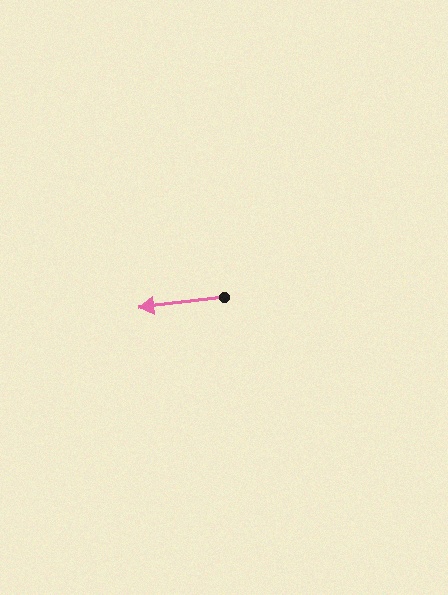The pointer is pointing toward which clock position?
Roughly 9 o'clock.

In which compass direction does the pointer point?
West.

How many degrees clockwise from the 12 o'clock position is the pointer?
Approximately 264 degrees.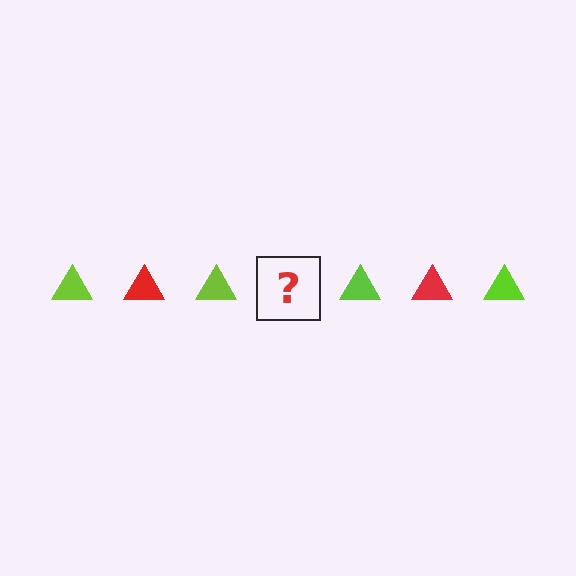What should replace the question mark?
The question mark should be replaced with a red triangle.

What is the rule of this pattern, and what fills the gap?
The rule is that the pattern cycles through lime, red triangles. The gap should be filled with a red triangle.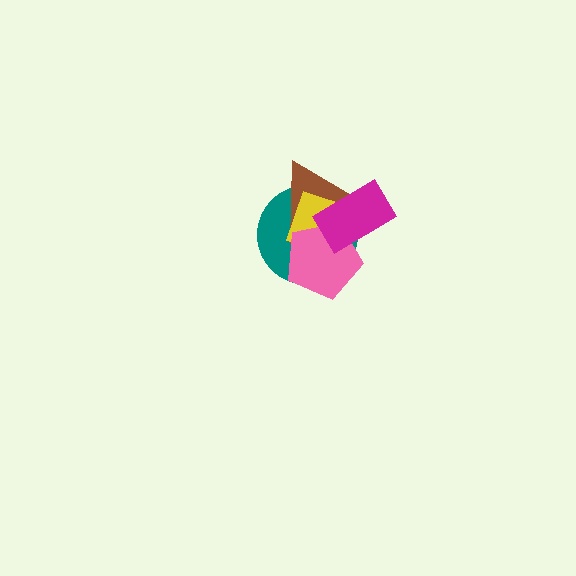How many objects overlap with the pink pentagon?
4 objects overlap with the pink pentagon.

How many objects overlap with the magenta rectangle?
4 objects overlap with the magenta rectangle.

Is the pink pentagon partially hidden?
Yes, it is partially covered by another shape.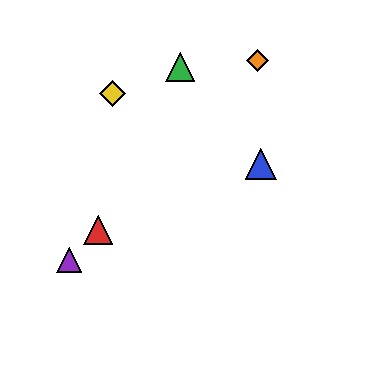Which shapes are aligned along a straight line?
The red triangle, the purple triangle, the orange diamond are aligned along a straight line.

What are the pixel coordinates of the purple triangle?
The purple triangle is at (69, 260).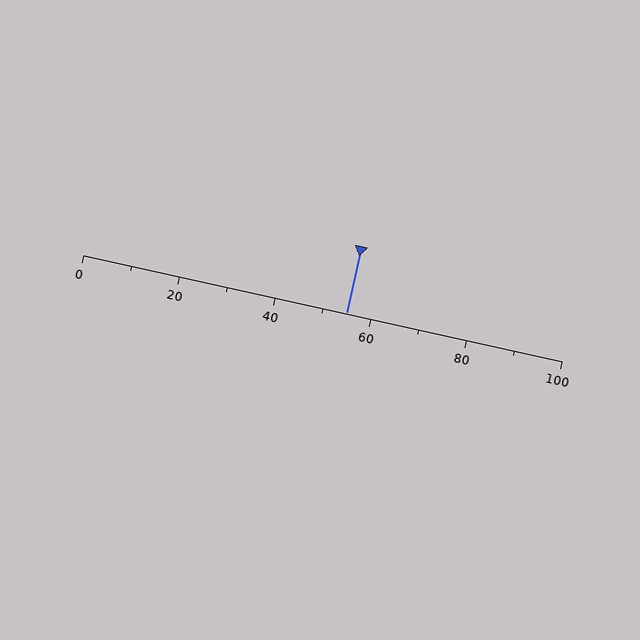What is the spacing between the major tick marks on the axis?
The major ticks are spaced 20 apart.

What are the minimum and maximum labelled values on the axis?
The axis runs from 0 to 100.